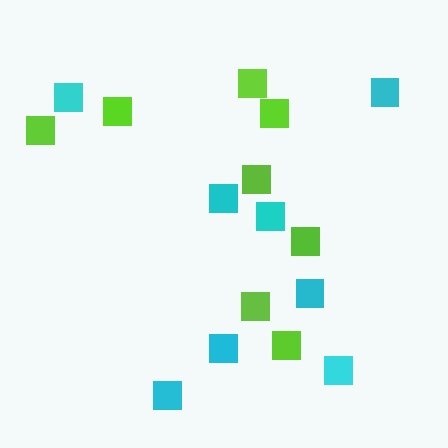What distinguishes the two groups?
There are 2 groups: one group of cyan squares (8) and one group of lime squares (8).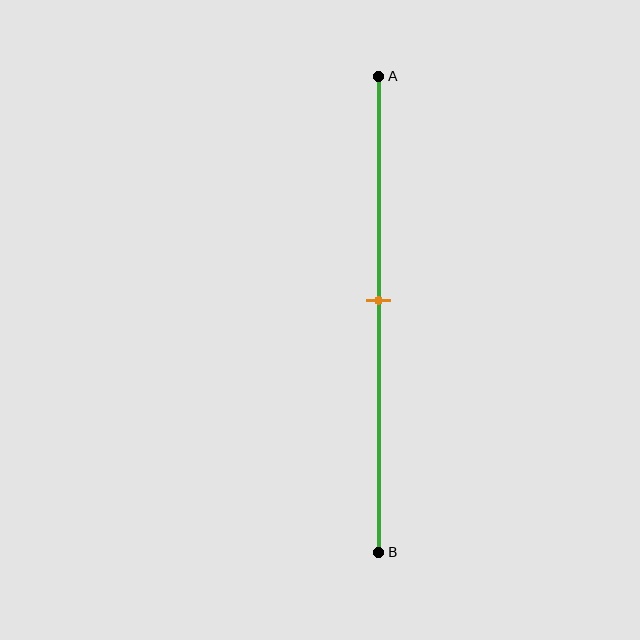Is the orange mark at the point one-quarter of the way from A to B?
No, the mark is at about 45% from A, not at the 25% one-quarter point.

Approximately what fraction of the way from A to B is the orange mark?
The orange mark is approximately 45% of the way from A to B.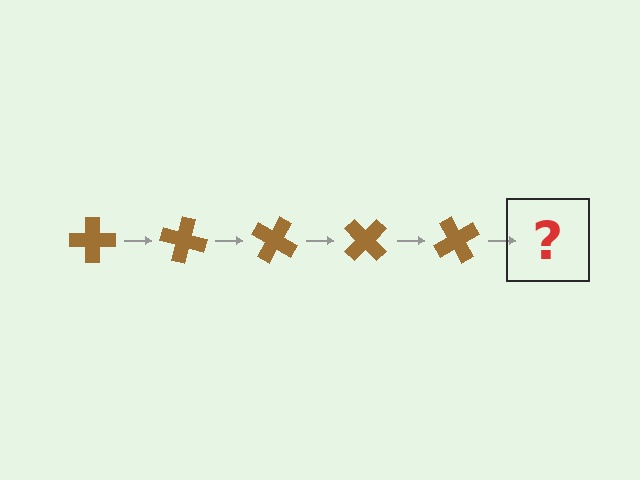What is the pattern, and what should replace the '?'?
The pattern is that the cross rotates 15 degrees each step. The '?' should be a brown cross rotated 75 degrees.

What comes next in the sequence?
The next element should be a brown cross rotated 75 degrees.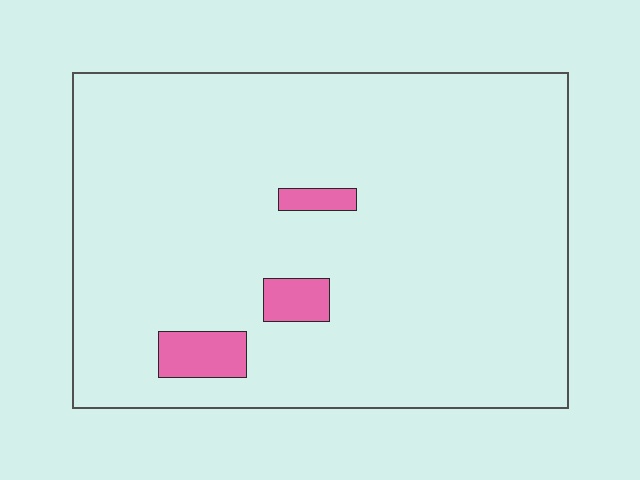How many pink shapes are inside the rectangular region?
3.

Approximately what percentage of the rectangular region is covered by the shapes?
Approximately 5%.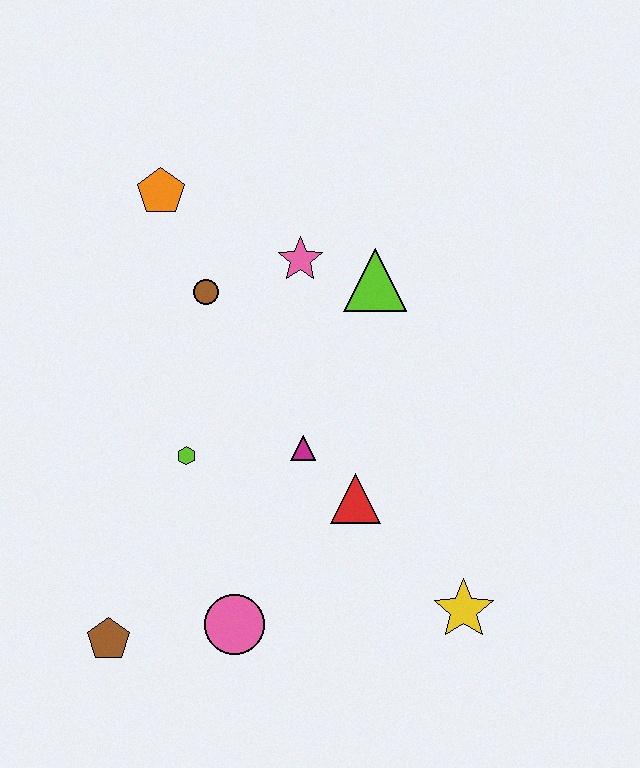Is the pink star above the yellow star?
Yes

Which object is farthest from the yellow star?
The orange pentagon is farthest from the yellow star.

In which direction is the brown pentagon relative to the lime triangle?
The brown pentagon is below the lime triangle.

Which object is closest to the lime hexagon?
The magenta triangle is closest to the lime hexagon.